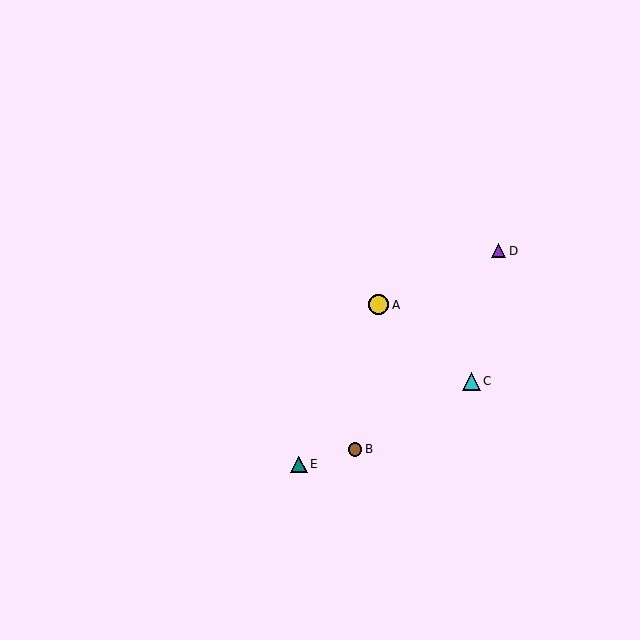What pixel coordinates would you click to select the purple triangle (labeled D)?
Click at (499, 251) to select the purple triangle D.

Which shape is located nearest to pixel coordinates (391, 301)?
The yellow circle (labeled A) at (379, 305) is nearest to that location.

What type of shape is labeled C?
Shape C is a cyan triangle.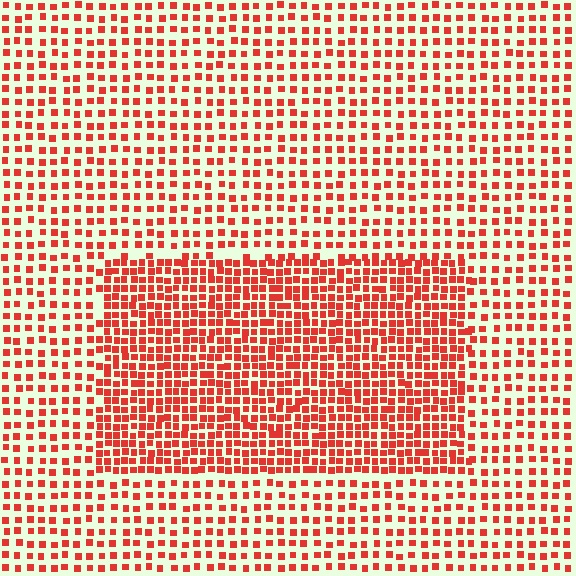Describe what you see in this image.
The image contains small red elements arranged at two different densities. A rectangle-shaped region is visible where the elements are more densely packed than the surrounding area.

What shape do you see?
I see a rectangle.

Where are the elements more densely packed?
The elements are more densely packed inside the rectangle boundary.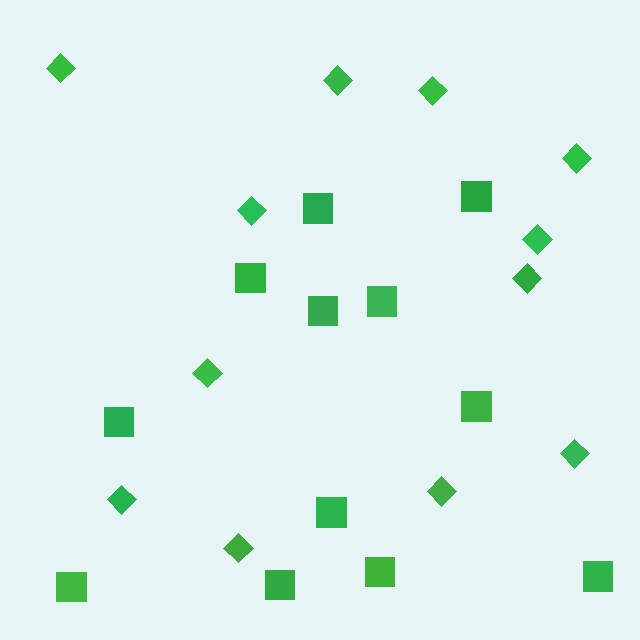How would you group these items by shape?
There are 2 groups: one group of diamonds (12) and one group of squares (12).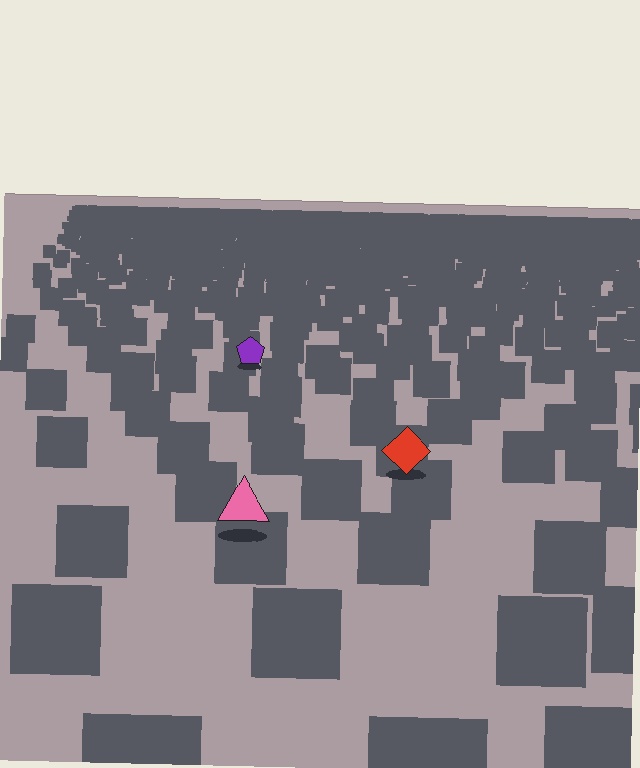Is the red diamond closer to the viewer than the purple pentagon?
Yes. The red diamond is closer — you can tell from the texture gradient: the ground texture is coarser near it.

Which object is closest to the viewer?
The pink triangle is closest. The texture marks near it are larger and more spread out.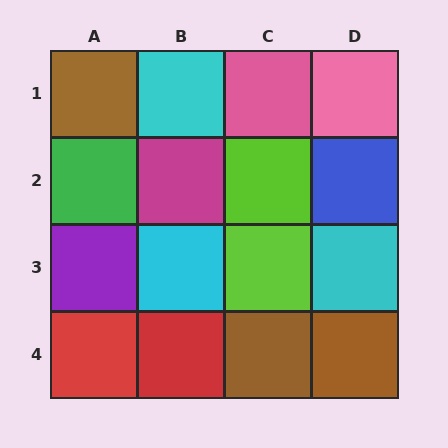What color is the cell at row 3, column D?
Cyan.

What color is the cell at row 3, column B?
Cyan.